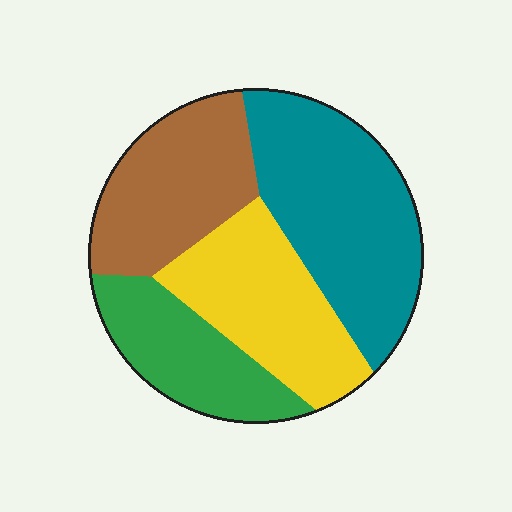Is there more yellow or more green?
Yellow.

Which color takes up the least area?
Green, at roughly 20%.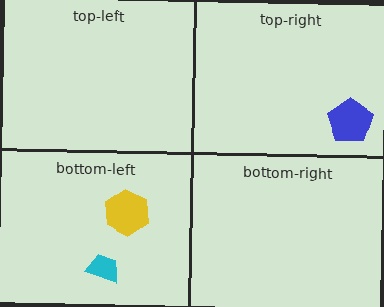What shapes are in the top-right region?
The blue pentagon.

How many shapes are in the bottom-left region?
2.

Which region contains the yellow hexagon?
The bottom-left region.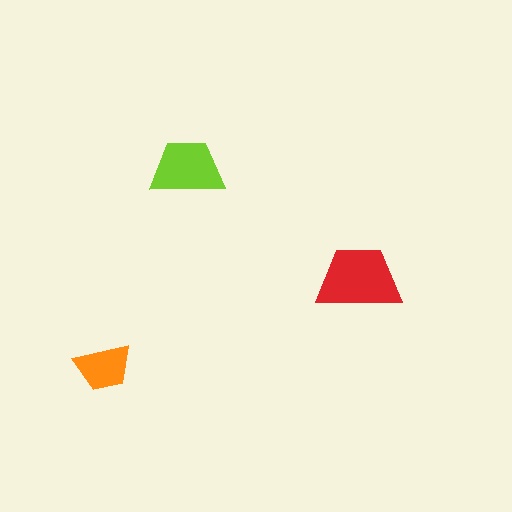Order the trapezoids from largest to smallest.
the red one, the lime one, the orange one.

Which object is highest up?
The lime trapezoid is topmost.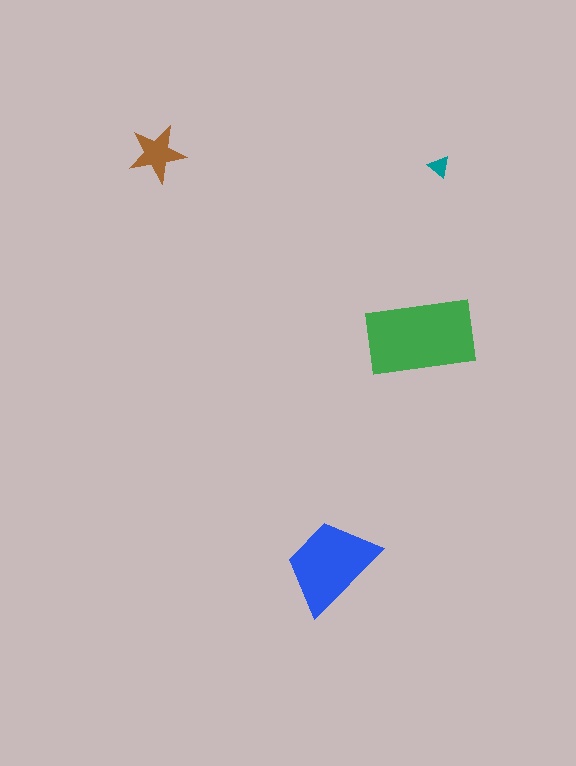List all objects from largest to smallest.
The green rectangle, the blue trapezoid, the brown star, the teal triangle.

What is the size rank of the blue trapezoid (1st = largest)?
2nd.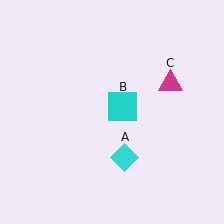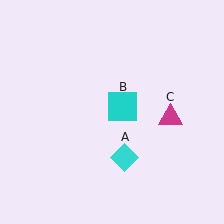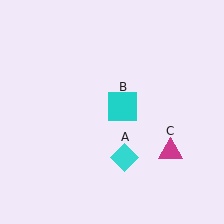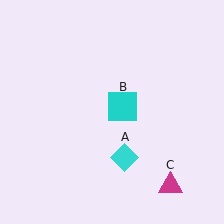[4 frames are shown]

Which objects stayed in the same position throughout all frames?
Cyan diamond (object A) and cyan square (object B) remained stationary.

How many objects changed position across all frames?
1 object changed position: magenta triangle (object C).